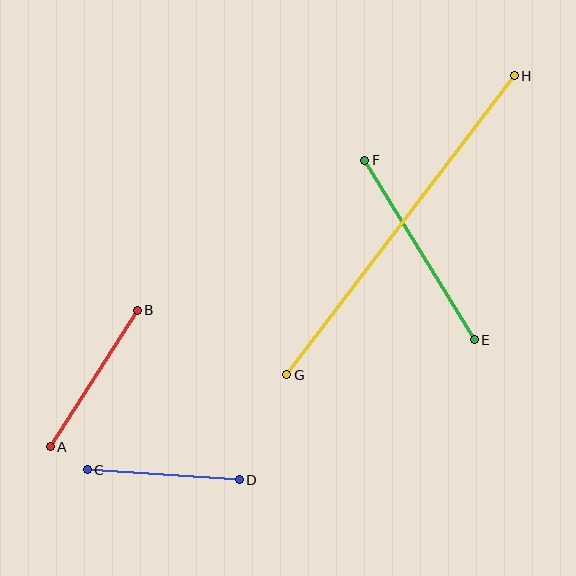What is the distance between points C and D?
The distance is approximately 152 pixels.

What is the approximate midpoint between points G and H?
The midpoint is at approximately (400, 225) pixels.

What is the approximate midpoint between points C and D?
The midpoint is at approximately (163, 475) pixels.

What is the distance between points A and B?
The distance is approximately 162 pixels.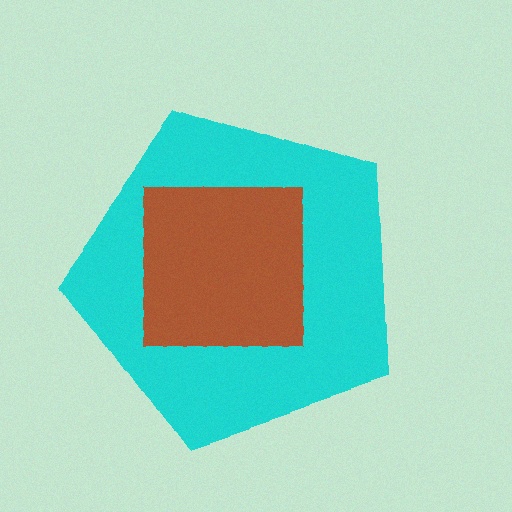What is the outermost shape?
The cyan pentagon.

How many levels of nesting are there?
2.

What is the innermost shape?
The brown square.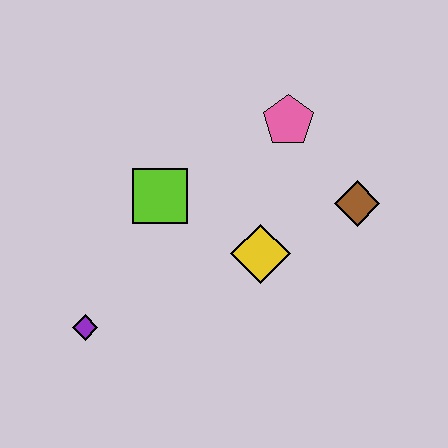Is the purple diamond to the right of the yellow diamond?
No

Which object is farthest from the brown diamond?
The purple diamond is farthest from the brown diamond.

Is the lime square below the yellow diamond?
No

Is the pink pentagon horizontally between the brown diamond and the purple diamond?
Yes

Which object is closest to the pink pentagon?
The brown diamond is closest to the pink pentagon.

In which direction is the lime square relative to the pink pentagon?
The lime square is to the left of the pink pentagon.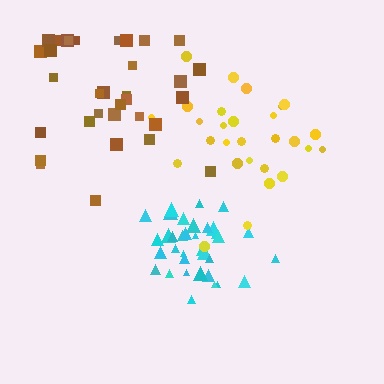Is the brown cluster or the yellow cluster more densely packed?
Yellow.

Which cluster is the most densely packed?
Cyan.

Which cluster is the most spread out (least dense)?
Brown.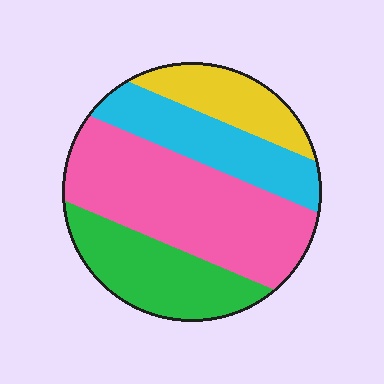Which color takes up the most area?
Pink, at roughly 40%.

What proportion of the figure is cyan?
Cyan takes up about one fifth (1/5) of the figure.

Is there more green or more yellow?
Green.